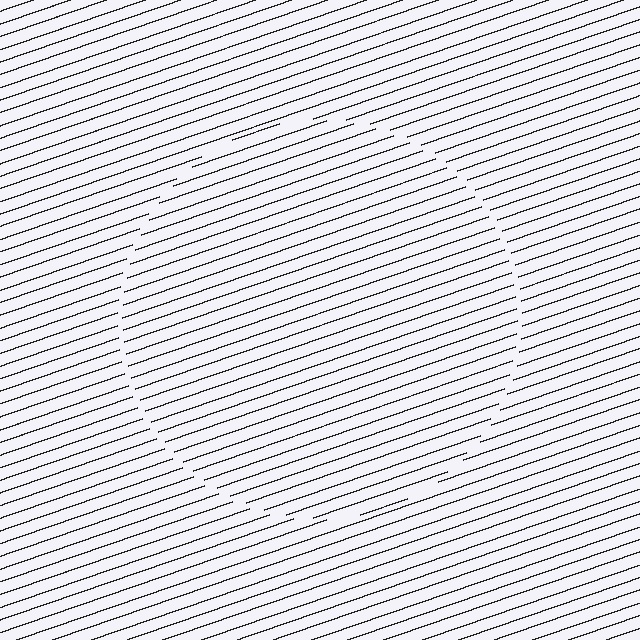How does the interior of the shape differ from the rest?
The interior of the shape contains the same grating, shifted by half a period — the contour is defined by the phase discontinuity where line-ends from the inner and outer gratings abut.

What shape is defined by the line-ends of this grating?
An illusory circle. The interior of the shape contains the same grating, shifted by half a period — the contour is defined by the phase discontinuity where line-ends from the inner and outer gratings abut.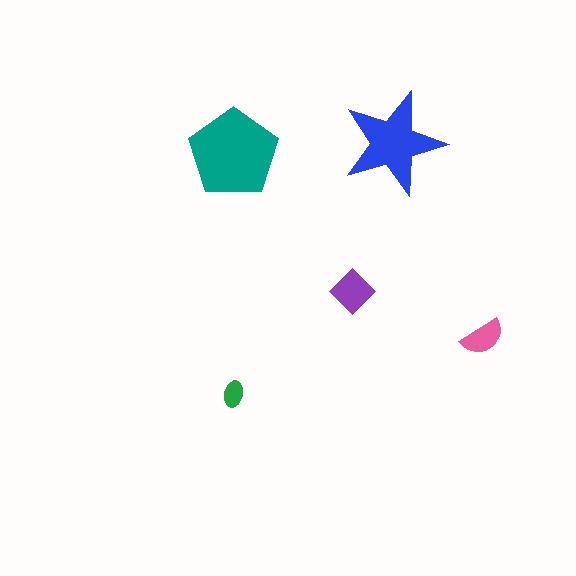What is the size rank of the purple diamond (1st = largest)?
3rd.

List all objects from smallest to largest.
The green ellipse, the pink semicircle, the purple diamond, the blue star, the teal pentagon.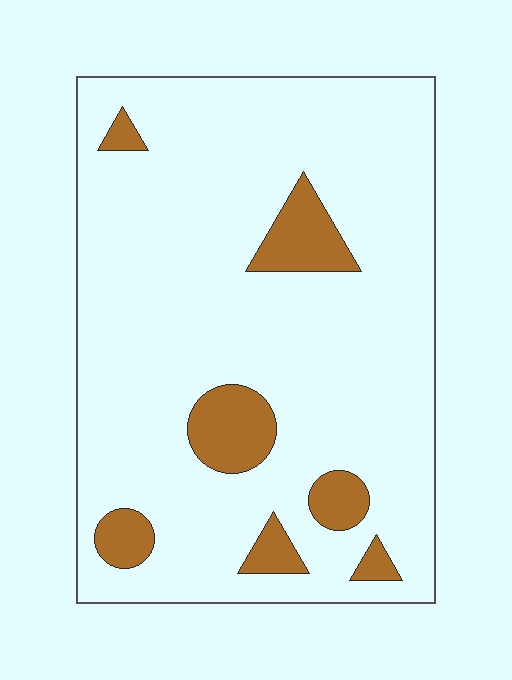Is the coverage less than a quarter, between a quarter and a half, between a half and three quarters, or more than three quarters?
Less than a quarter.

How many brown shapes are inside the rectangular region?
7.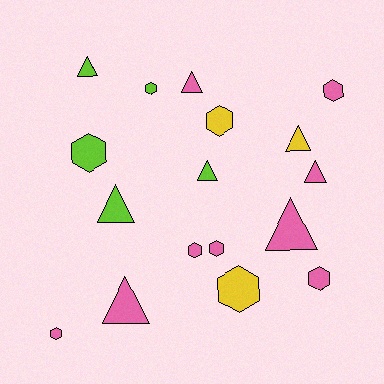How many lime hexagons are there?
There are 2 lime hexagons.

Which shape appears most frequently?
Hexagon, with 9 objects.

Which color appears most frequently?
Pink, with 9 objects.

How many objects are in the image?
There are 17 objects.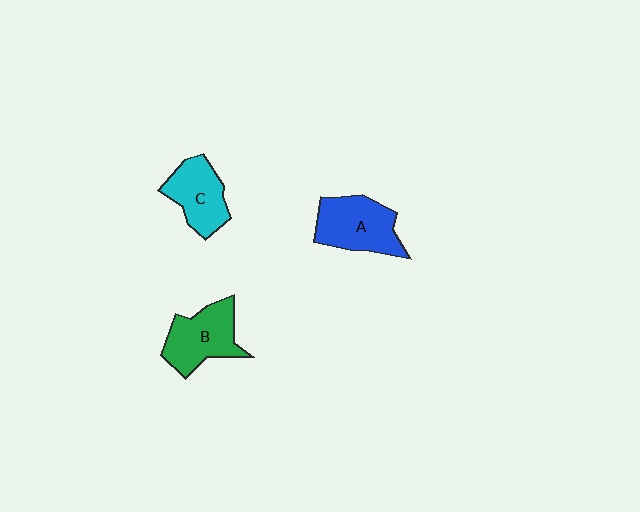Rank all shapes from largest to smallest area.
From largest to smallest: A (blue), B (green), C (cyan).